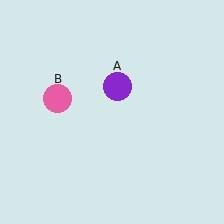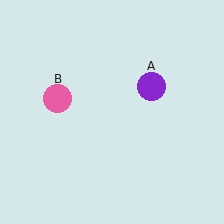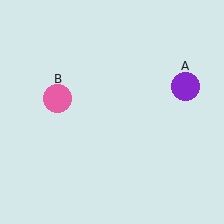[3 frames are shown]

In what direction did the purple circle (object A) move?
The purple circle (object A) moved right.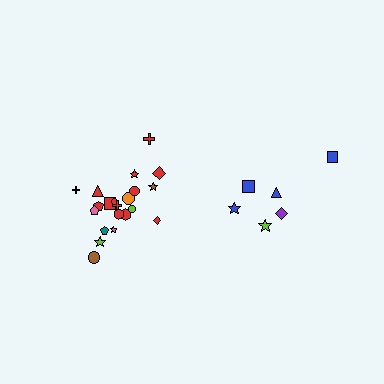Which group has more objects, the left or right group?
The left group.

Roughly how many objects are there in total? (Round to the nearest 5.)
Roughly 30 objects in total.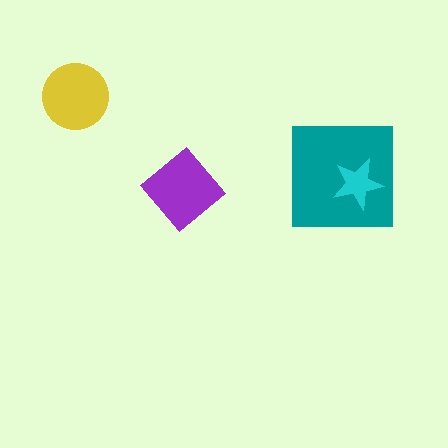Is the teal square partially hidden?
Yes, it is partially covered by another shape.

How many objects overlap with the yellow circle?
0 objects overlap with the yellow circle.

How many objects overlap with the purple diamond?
0 objects overlap with the purple diamond.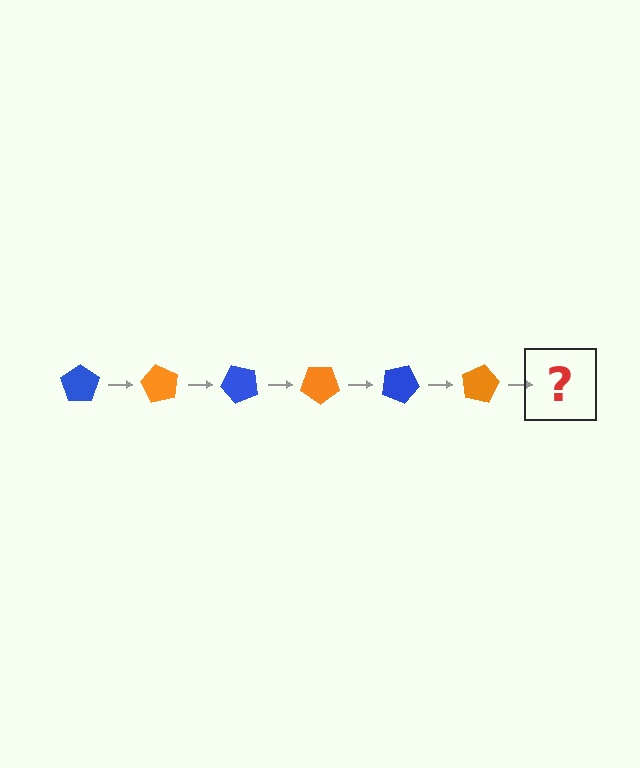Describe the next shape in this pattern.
It should be a blue pentagon, rotated 360 degrees from the start.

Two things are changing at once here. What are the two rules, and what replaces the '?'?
The two rules are that it rotates 60 degrees each step and the color cycles through blue and orange. The '?' should be a blue pentagon, rotated 360 degrees from the start.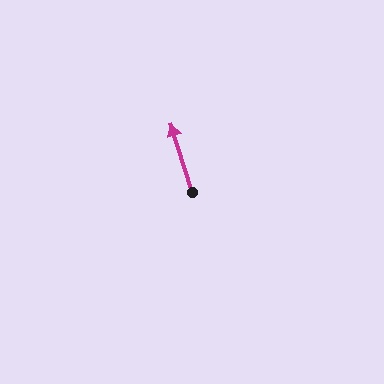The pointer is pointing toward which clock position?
Roughly 11 o'clock.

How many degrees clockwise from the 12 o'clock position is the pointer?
Approximately 342 degrees.